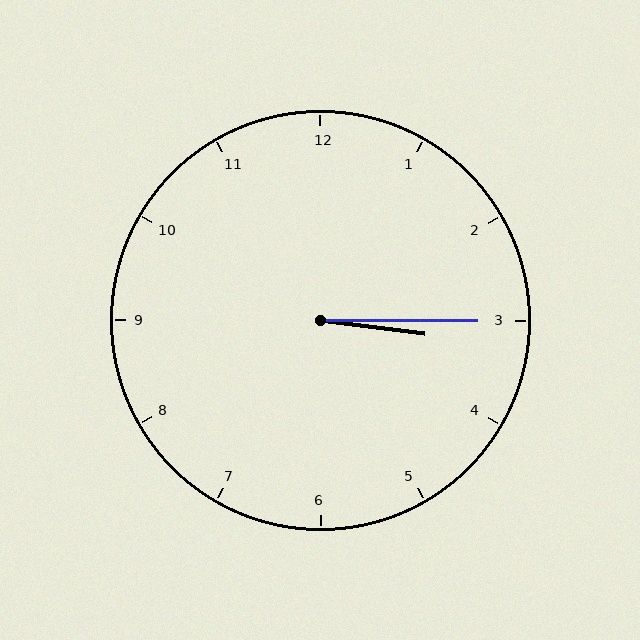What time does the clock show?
3:15.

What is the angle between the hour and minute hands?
Approximately 8 degrees.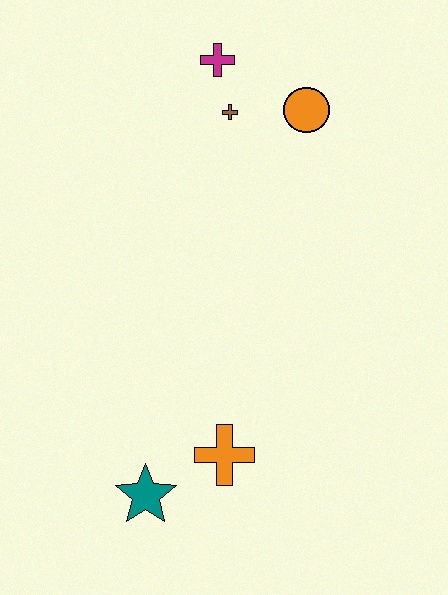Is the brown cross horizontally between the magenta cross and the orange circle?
Yes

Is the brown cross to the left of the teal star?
No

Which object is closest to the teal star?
The orange cross is closest to the teal star.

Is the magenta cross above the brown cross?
Yes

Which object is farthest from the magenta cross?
The teal star is farthest from the magenta cross.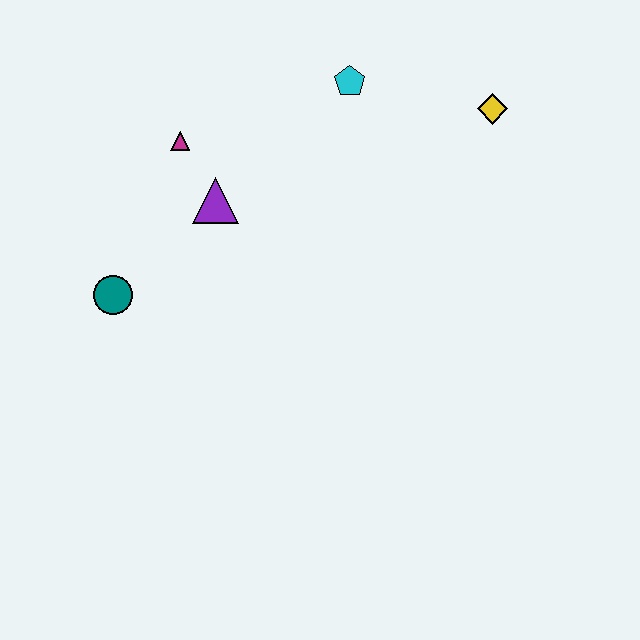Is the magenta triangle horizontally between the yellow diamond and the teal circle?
Yes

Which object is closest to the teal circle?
The purple triangle is closest to the teal circle.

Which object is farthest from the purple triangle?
The yellow diamond is farthest from the purple triangle.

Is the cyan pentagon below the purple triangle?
No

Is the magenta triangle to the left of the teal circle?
No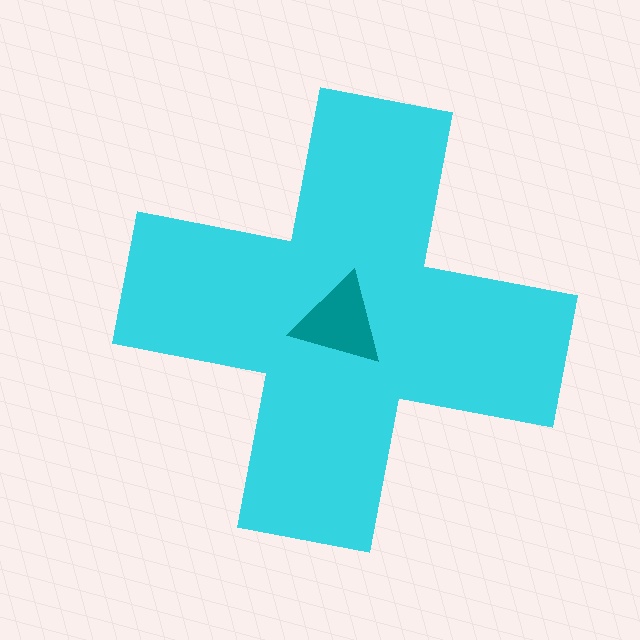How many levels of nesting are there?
2.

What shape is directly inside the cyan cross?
The teal triangle.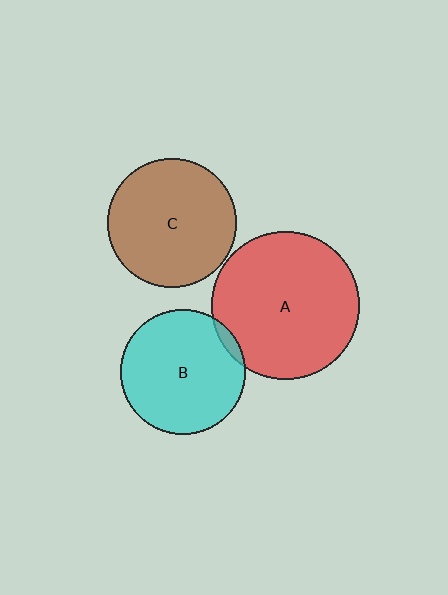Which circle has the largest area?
Circle A (red).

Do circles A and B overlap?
Yes.